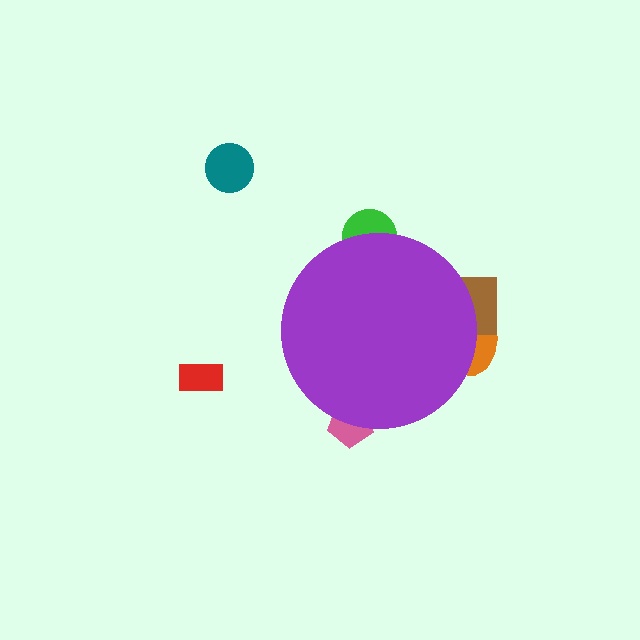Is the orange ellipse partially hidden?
Yes, the orange ellipse is partially hidden behind the purple circle.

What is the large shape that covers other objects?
A purple circle.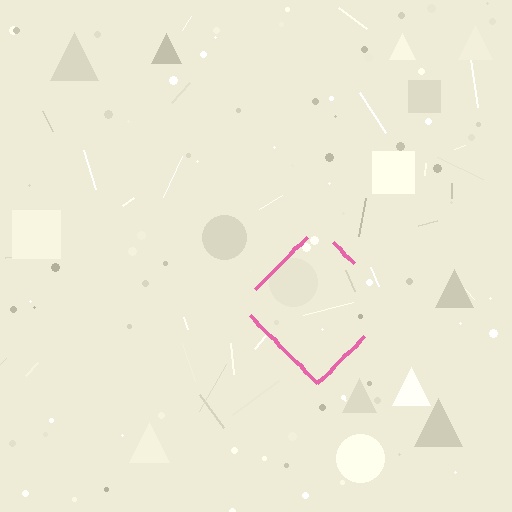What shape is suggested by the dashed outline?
The dashed outline suggests a diamond.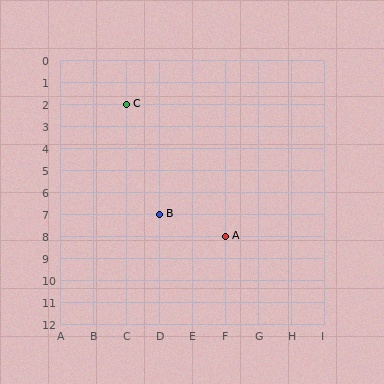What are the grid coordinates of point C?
Point C is at grid coordinates (C, 2).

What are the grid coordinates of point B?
Point B is at grid coordinates (D, 7).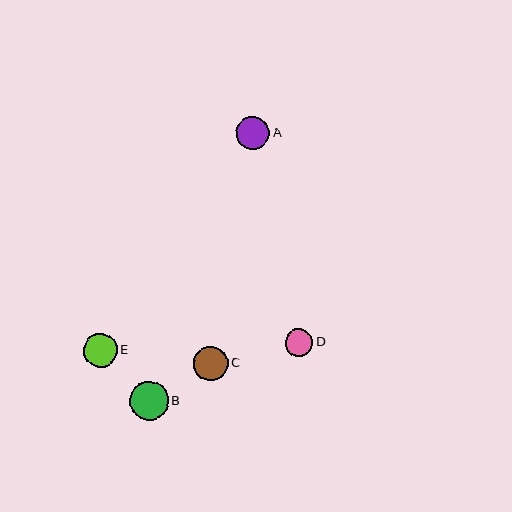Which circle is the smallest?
Circle D is the smallest with a size of approximately 28 pixels.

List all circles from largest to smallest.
From largest to smallest: B, C, E, A, D.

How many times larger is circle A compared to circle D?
Circle A is approximately 1.2 times the size of circle D.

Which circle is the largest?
Circle B is the largest with a size of approximately 38 pixels.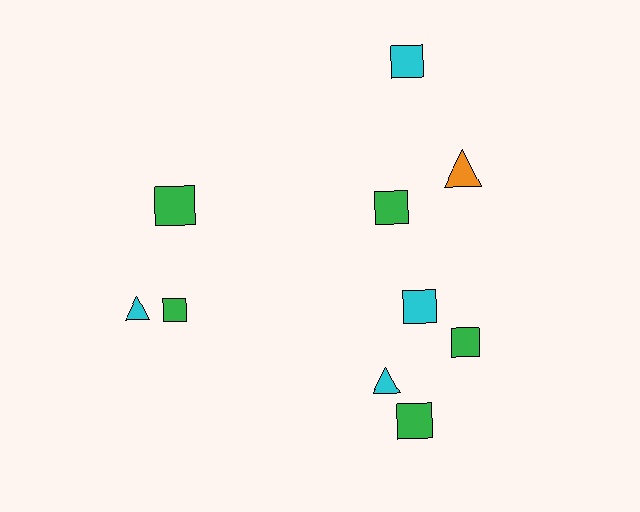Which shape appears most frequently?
Square, with 7 objects.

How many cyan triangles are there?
There are 2 cyan triangles.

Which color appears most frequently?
Green, with 5 objects.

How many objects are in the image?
There are 10 objects.